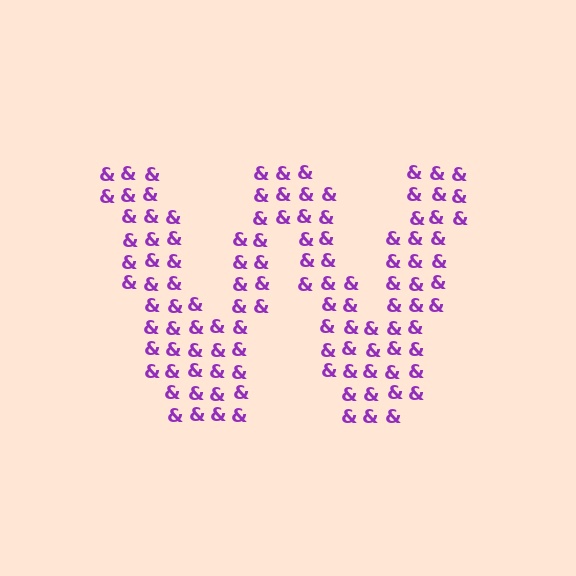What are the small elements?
The small elements are ampersands.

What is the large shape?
The large shape is the letter W.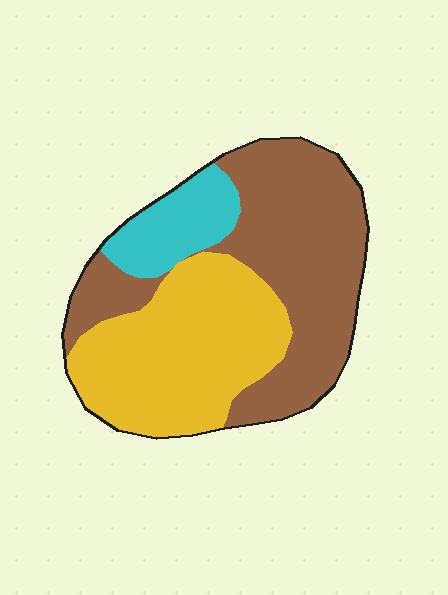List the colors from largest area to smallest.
From largest to smallest: brown, yellow, cyan.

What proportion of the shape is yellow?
Yellow covers roughly 40% of the shape.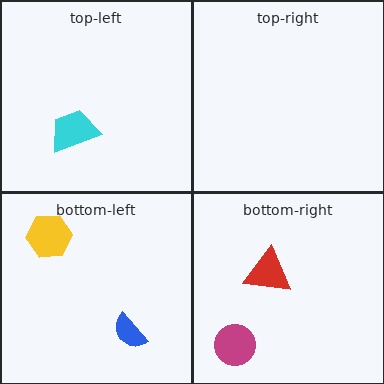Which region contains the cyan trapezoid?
The top-left region.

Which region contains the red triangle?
The bottom-right region.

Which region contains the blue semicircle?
The bottom-left region.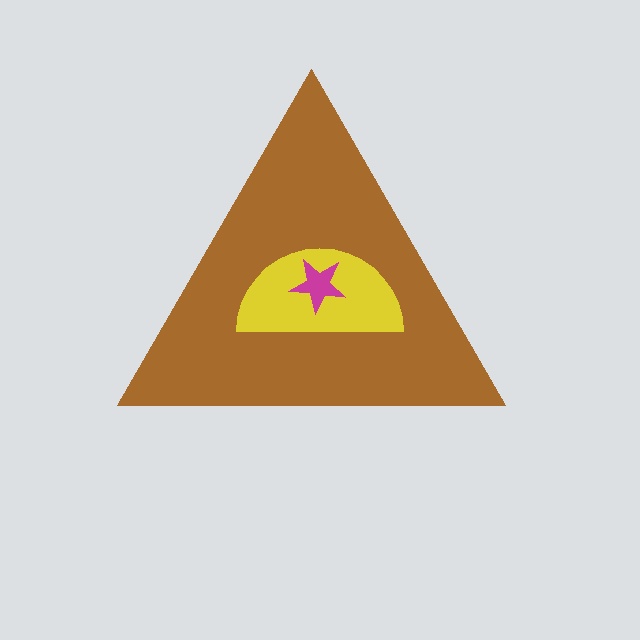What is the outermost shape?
The brown triangle.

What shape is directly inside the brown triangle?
The yellow semicircle.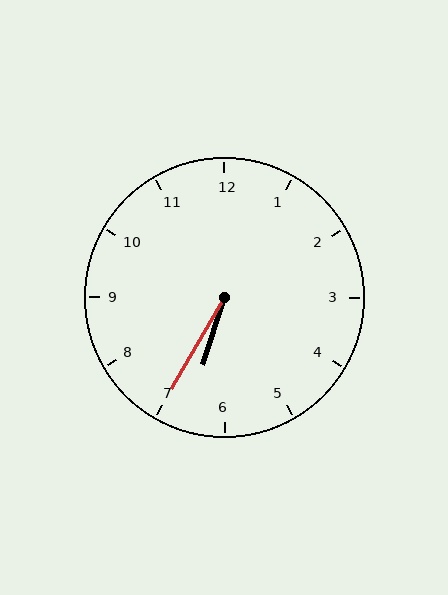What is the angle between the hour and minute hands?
Approximately 12 degrees.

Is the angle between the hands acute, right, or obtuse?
It is acute.